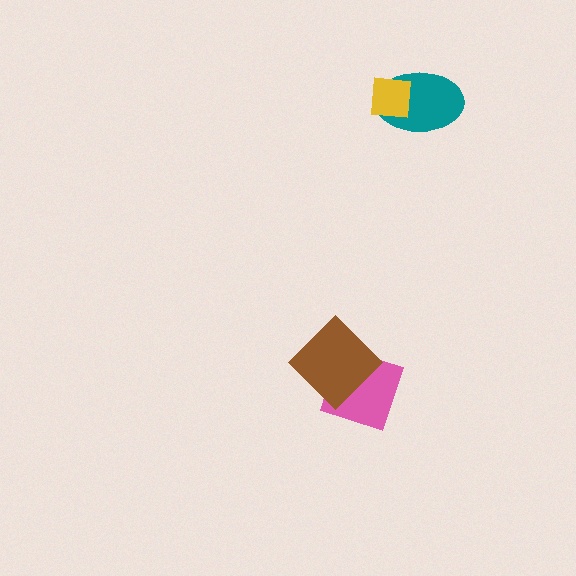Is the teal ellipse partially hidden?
Yes, it is partially covered by another shape.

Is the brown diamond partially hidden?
No, no other shape covers it.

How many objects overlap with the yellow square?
1 object overlaps with the yellow square.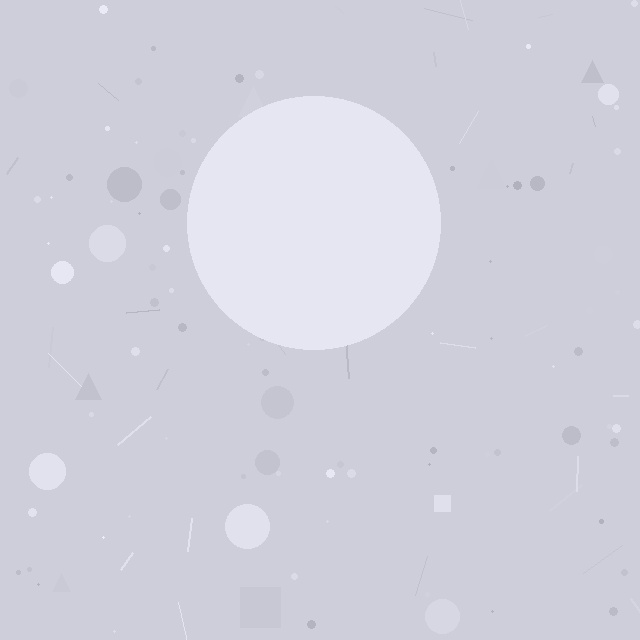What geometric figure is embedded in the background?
A circle is embedded in the background.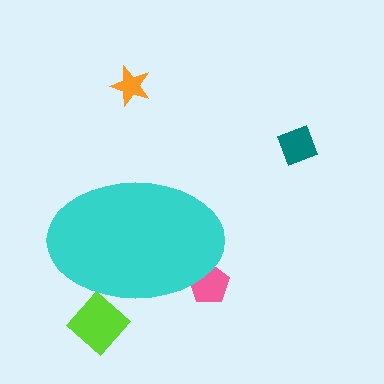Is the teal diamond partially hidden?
No, the teal diamond is fully visible.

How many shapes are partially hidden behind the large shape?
2 shapes are partially hidden.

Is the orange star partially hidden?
No, the orange star is fully visible.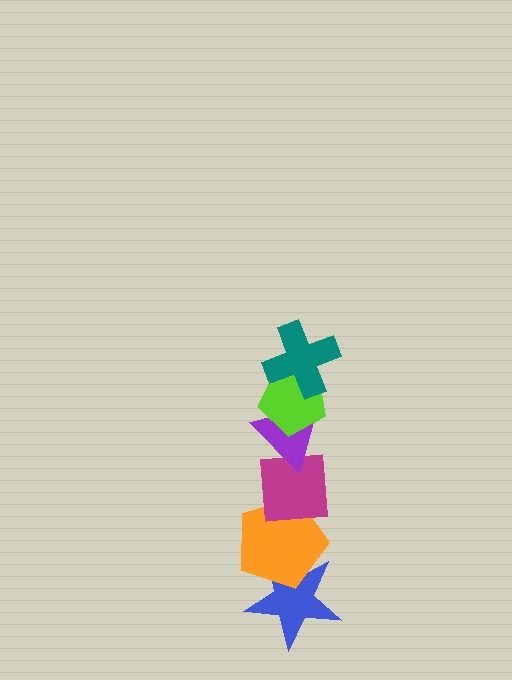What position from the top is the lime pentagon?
The lime pentagon is 2nd from the top.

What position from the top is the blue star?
The blue star is 6th from the top.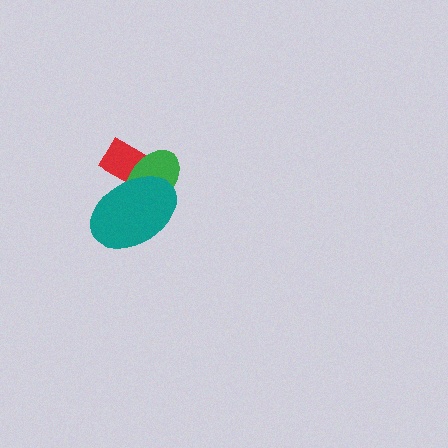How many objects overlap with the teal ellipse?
2 objects overlap with the teal ellipse.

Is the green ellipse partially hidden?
Yes, it is partially covered by another shape.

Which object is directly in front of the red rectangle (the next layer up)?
The green ellipse is directly in front of the red rectangle.